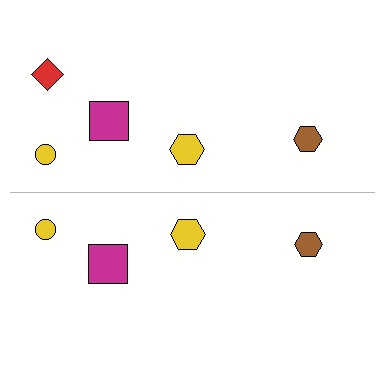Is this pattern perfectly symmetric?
No, the pattern is not perfectly symmetric. A red diamond is missing from the bottom side.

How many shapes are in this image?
There are 9 shapes in this image.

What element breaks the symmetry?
A red diamond is missing from the bottom side.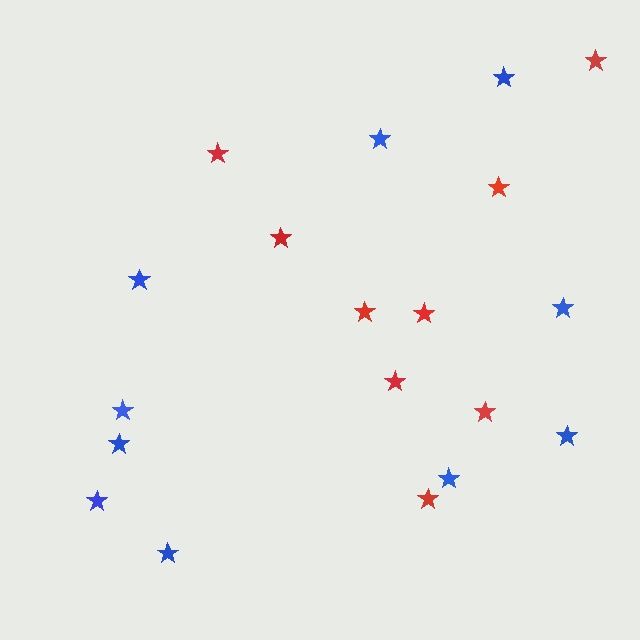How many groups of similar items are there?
There are 2 groups: one group of blue stars (10) and one group of red stars (9).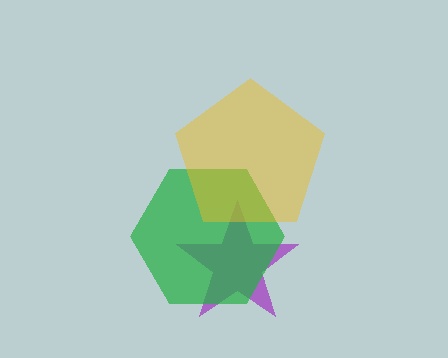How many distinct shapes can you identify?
There are 3 distinct shapes: a purple star, a green hexagon, a yellow pentagon.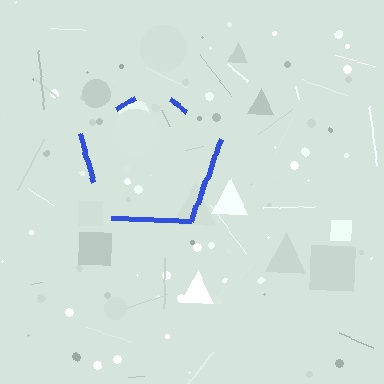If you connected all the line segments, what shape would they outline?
They would outline a pentagon.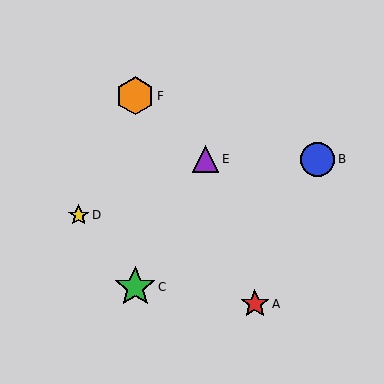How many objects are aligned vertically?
2 objects (C, F) are aligned vertically.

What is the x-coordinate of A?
Object A is at x≈255.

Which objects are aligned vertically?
Objects C, F are aligned vertically.